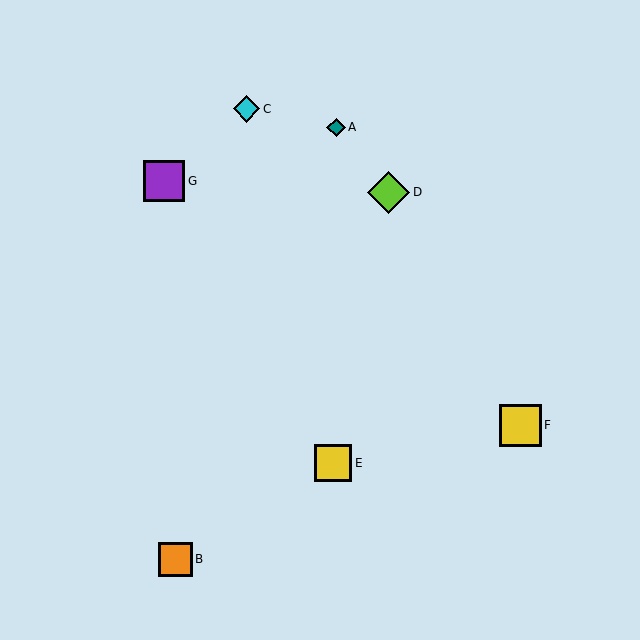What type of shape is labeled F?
Shape F is a yellow square.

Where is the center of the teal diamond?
The center of the teal diamond is at (336, 127).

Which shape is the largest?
The lime diamond (labeled D) is the largest.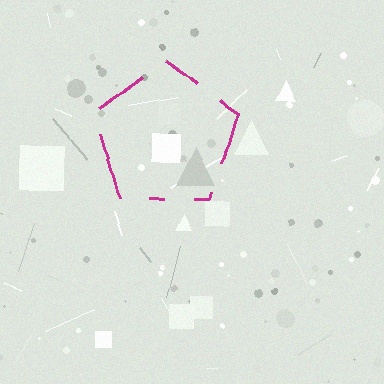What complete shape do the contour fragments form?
The contour fragments form a pentagon.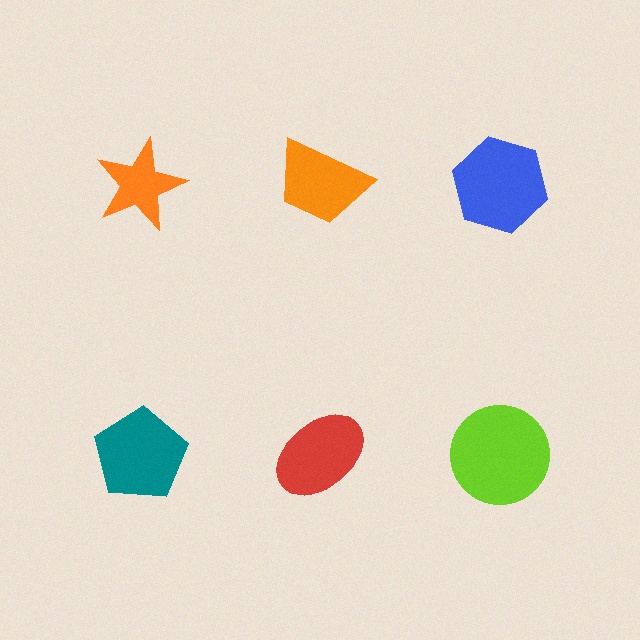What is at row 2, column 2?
A red ellipse.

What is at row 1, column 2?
An orange trapezoid.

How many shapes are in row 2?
3 shapes.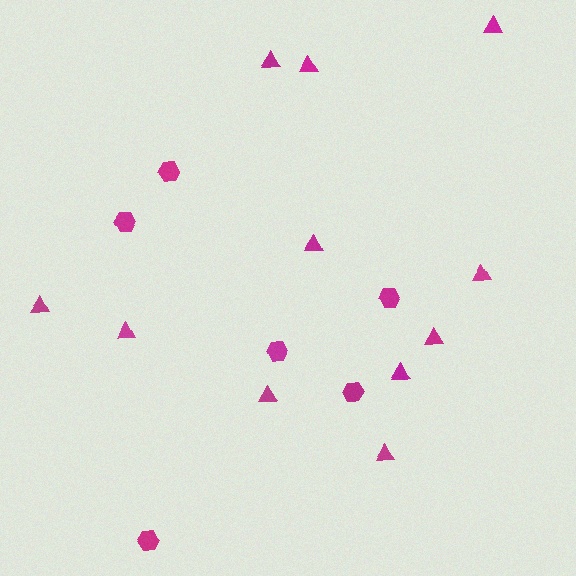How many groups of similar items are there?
There are 2 groups: one group of triangles (11) and one group of hexagons (6).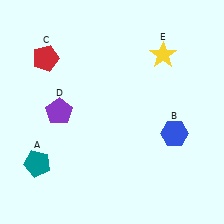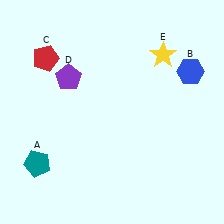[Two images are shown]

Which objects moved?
The objects that moved are: the blue hexagon (B), the purple pentagon (D).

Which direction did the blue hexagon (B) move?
The blue hexagon (B) moved up.